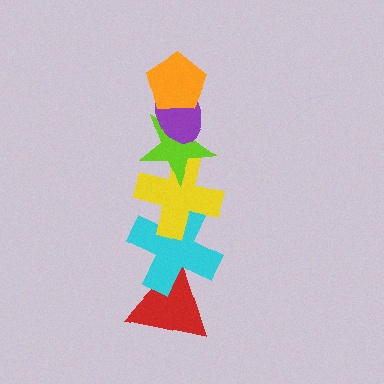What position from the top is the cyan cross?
The cyan cross is 5th from the top.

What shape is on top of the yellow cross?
The lime star is on top of the yellow cross.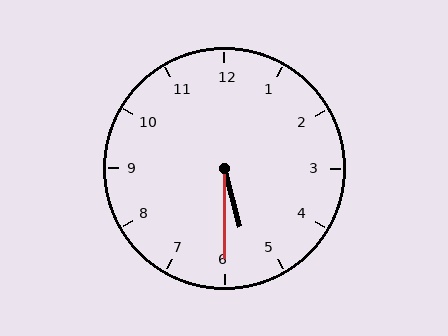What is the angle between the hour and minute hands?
Approximately 15 degrees.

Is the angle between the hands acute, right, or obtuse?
It is acute.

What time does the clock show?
5:30.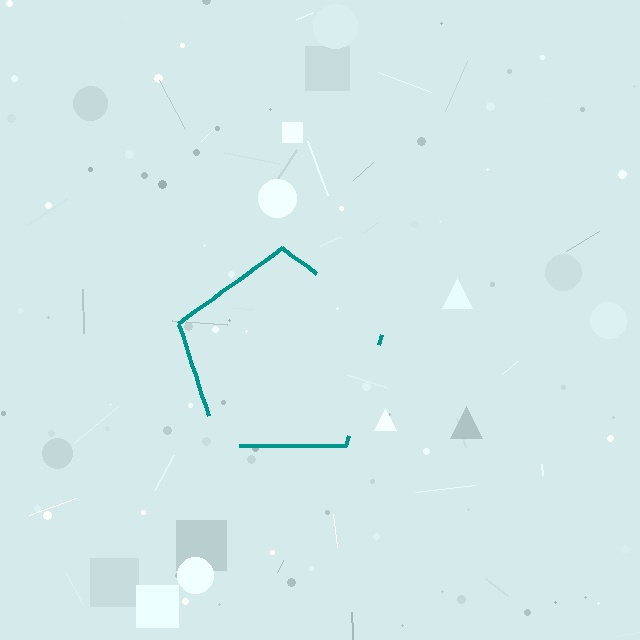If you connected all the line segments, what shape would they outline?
They would outline a pentagon.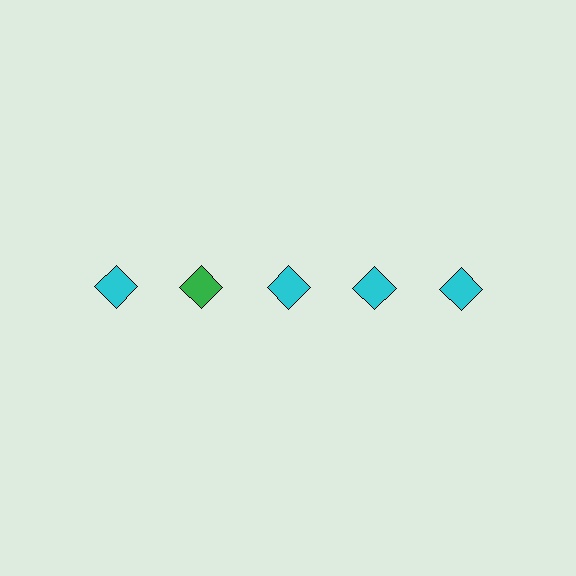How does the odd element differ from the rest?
It has a different color: green instead of cyan.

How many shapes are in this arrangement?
There are 5 shapes arranged in a grid pattern.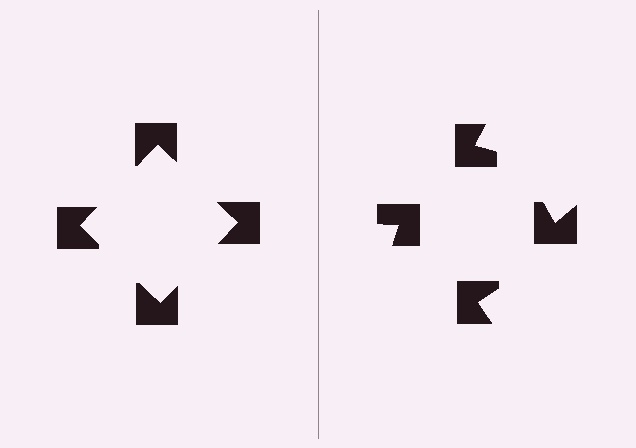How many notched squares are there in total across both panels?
8 — 4 on each side.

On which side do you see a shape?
An illusory square appears on the left side. On the right side the wedge cuts are rotated, so no coherent shape forms.